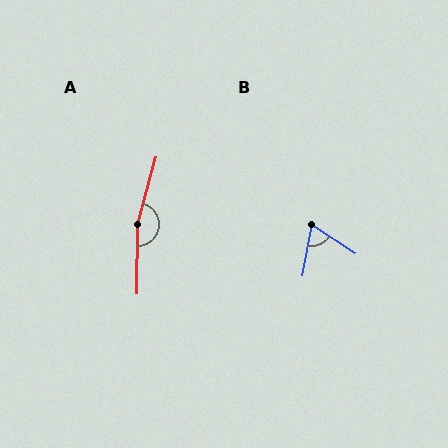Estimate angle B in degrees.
Approximately 68 degrees.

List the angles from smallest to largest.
B (68°), A (165°).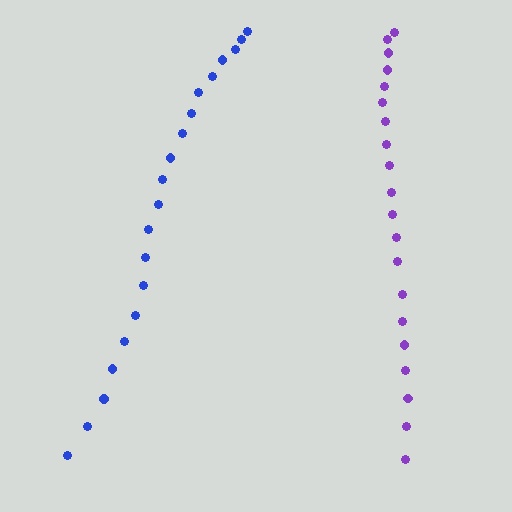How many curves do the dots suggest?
There are 2 distinct paths.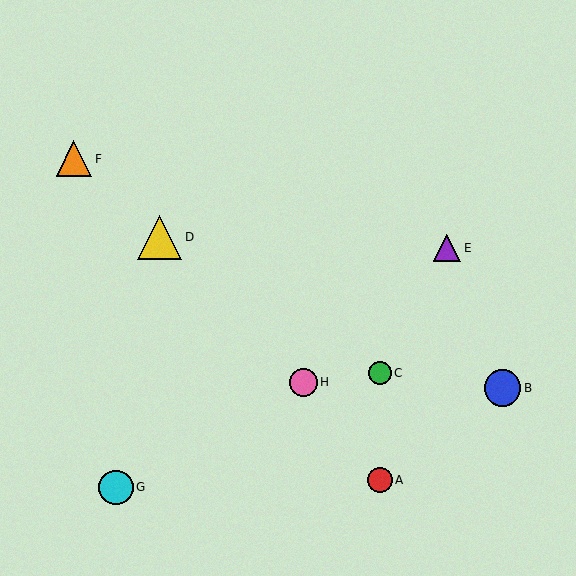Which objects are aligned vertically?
Objects A, C are aligned vertically.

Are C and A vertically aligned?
Yes, both are at x≈380.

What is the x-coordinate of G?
Object G is at x≈116.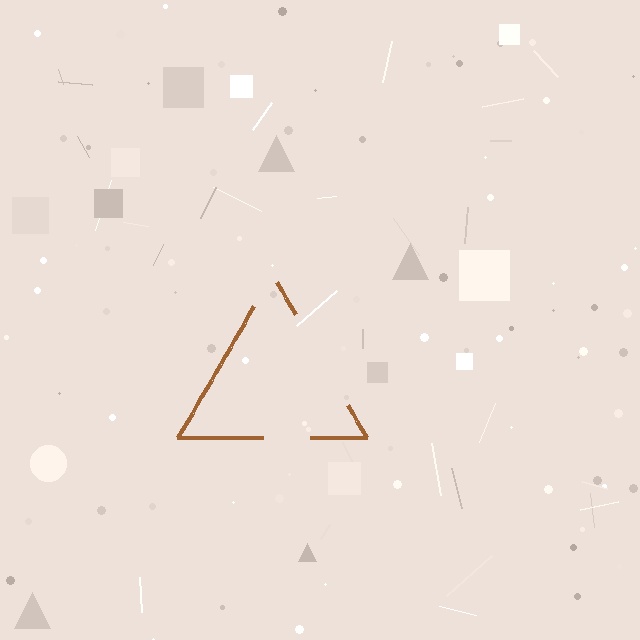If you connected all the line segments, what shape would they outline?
They would outline a triangle.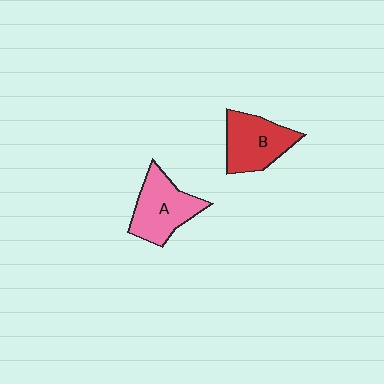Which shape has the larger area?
Shape A (pink).